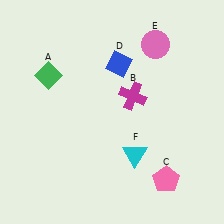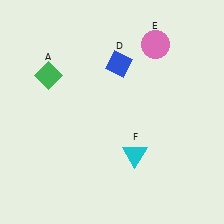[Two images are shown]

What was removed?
The pink pentagon (C), the magenta cross (B) were removed in Image 2.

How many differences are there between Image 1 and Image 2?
There are 2 differences between the two images.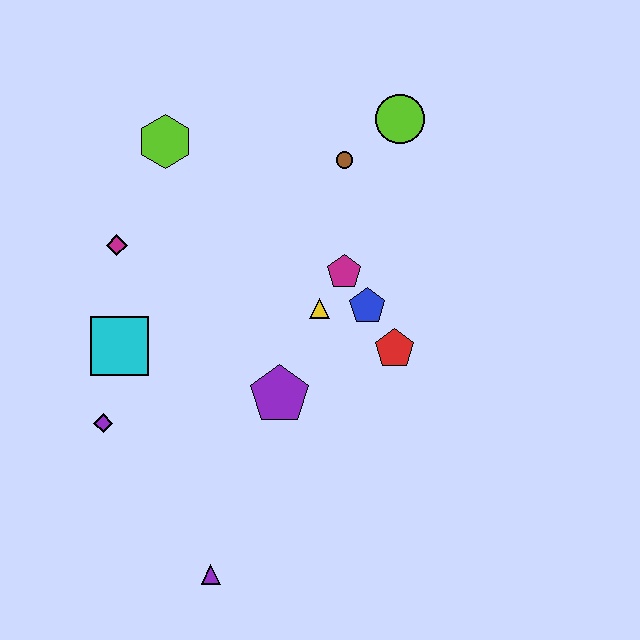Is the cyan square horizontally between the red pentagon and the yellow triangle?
No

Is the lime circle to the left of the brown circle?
No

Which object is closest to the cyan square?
The purple diamond is closest to the cyan square.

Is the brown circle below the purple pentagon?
No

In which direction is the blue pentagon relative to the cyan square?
The blue pentagon is to the right of the cyan square.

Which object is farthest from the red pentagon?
The lime hexagon is farthest from the red pentagon.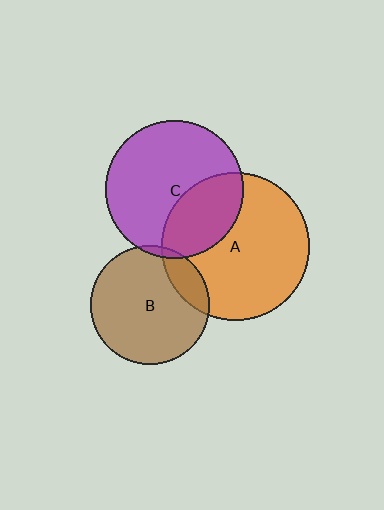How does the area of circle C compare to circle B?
Approximately 1.3 times.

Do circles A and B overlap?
Yes.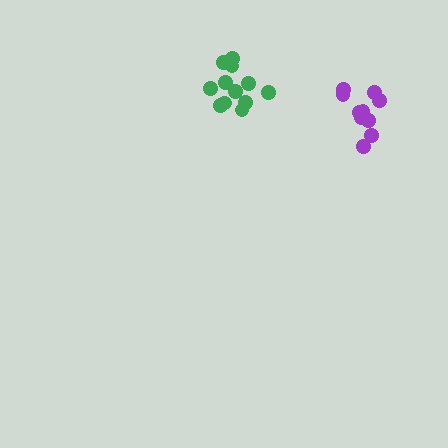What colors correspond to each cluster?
The clusters are colored: purple, green.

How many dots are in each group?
Group 1: 10 dots, Group 2: 12 dots (22 total).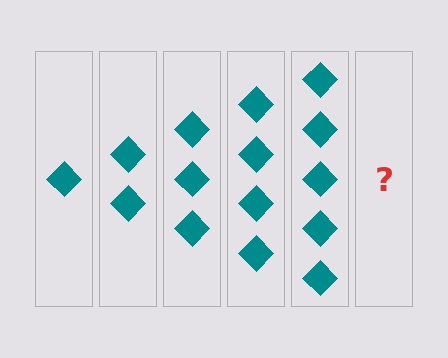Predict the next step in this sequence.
The next step is 6 diamonds.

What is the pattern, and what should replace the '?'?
The pattern is that each step adds one more diamond. The '?' should be 6 diamonds.